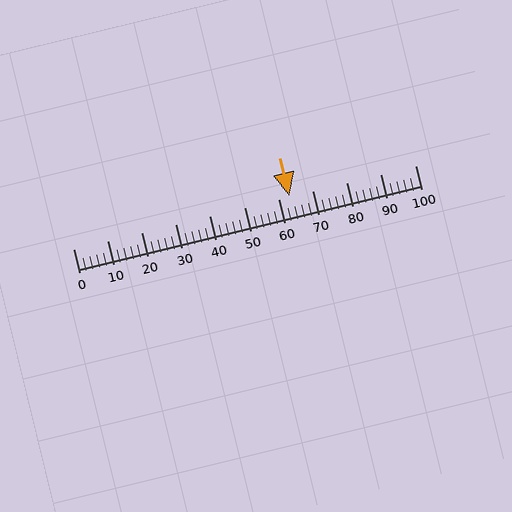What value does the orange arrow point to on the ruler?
The orange arrow points to approximately 63.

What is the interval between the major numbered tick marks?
The major tick marks are spaced 10 units apart.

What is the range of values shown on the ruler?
The ruler shows values from 0 to 100.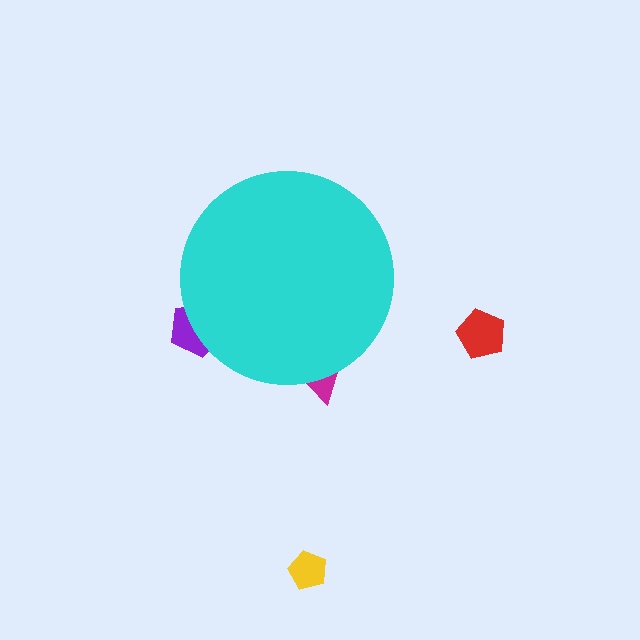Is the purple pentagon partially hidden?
Yes, the purple pentagon is partially hidden behind the cyan circle.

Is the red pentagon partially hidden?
No, the red pentagon is fully visible.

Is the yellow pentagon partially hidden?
No, the yellow pentagon is fully visible.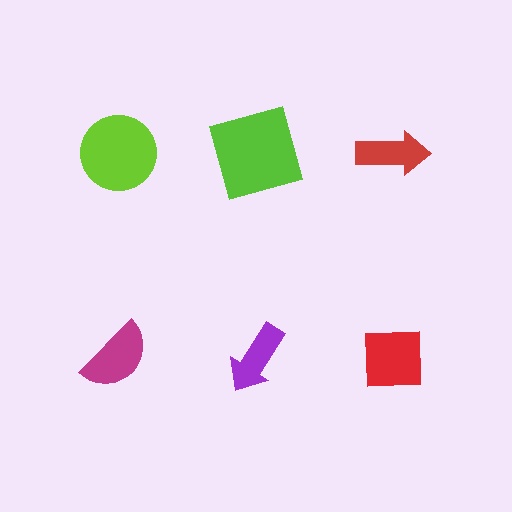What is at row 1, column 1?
A lime circle.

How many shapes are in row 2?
3 shapes.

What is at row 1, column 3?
A red arrow.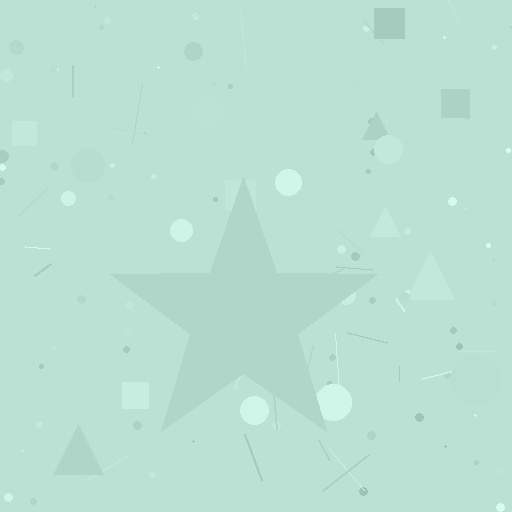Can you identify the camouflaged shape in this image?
The camouflaged shape is a star.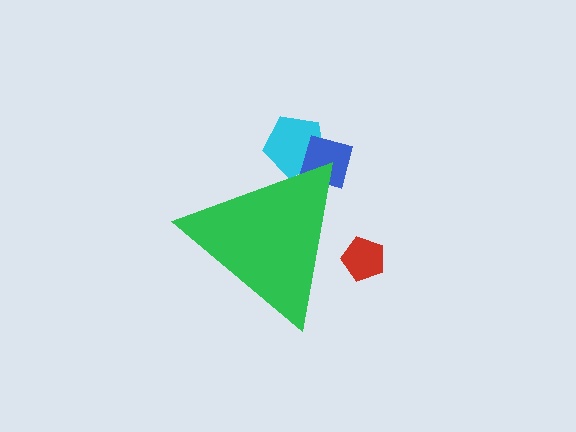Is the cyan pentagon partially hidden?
Yes, the cyan pentagon is partially hidden behind the green triangle.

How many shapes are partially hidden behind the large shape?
3 shapes are partially hidden.